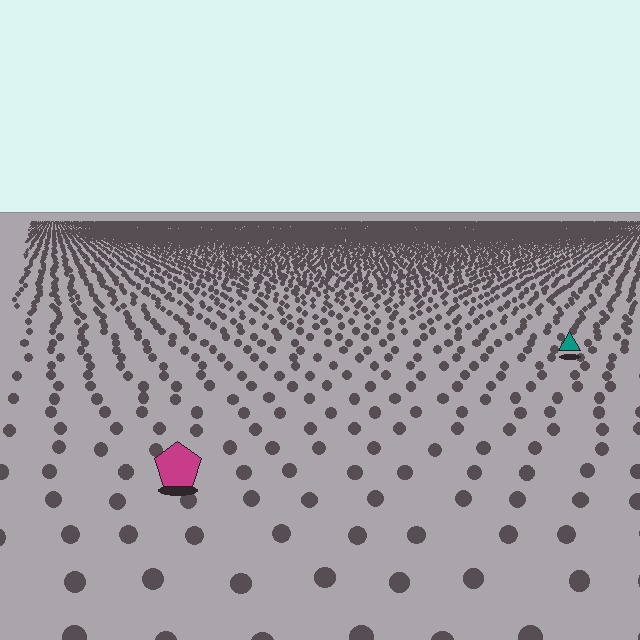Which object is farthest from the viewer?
The teal triangle is farthest from the viewer. It appears smaller and the ground texture around it is denser.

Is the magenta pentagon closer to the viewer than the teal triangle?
Yes. The magenta pentagon is closer — you can tell from the texture gradient: the ground texture is coarser near it.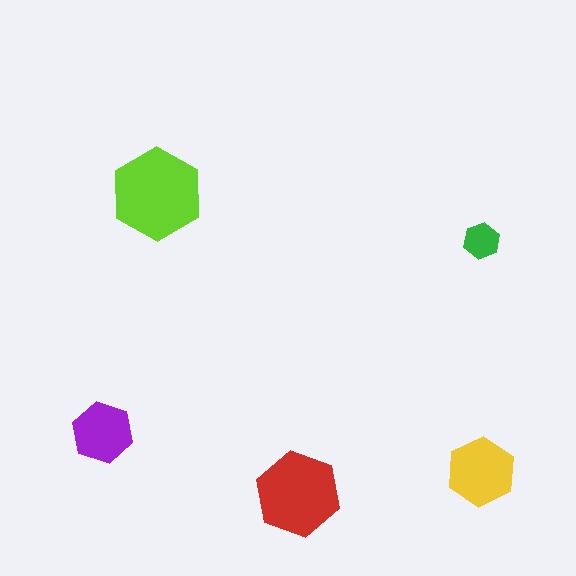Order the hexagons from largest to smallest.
the lime one, the red one, the yellow one, the purple one, the green one.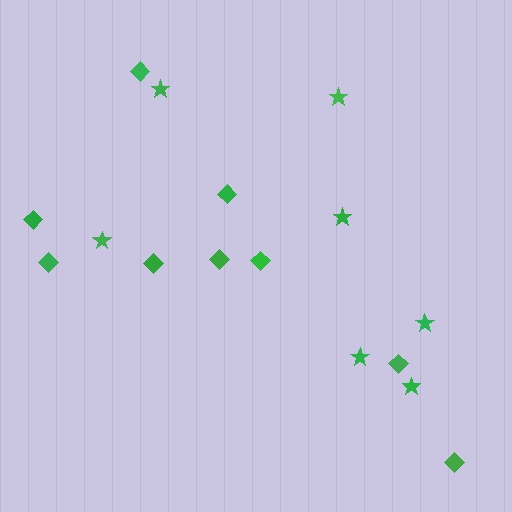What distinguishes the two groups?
There are 2 groups: one group of diamonds (9) and one group of stars (7).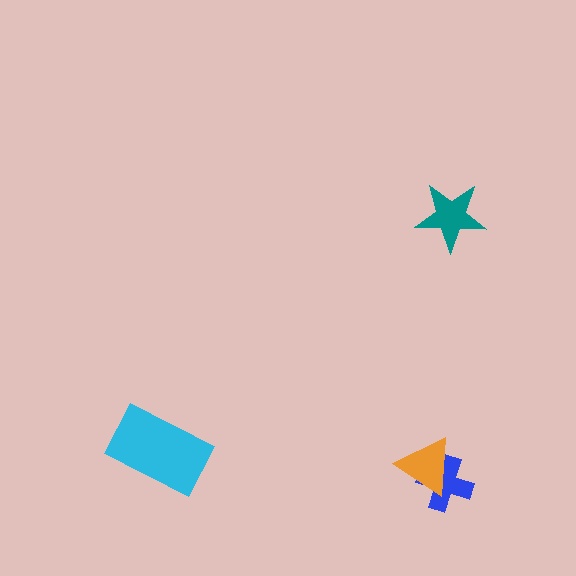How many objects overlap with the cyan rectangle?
0 objects overlap with the cyan rectangle.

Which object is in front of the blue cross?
The orange triangle is in front of the blue cross.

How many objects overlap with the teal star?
0 objects overlap with the teal star.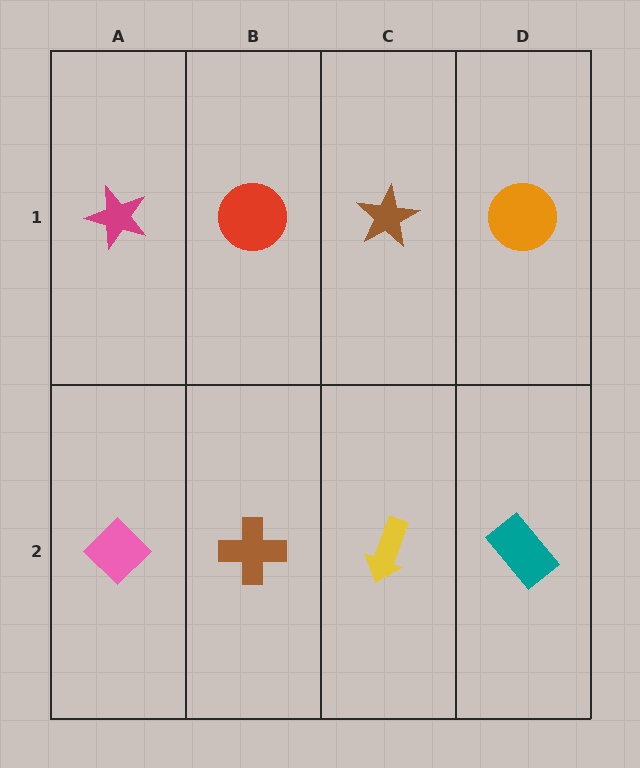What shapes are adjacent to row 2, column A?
A magenta star (row 1, column A), a brown cross (row 2, column B).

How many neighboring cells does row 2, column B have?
3.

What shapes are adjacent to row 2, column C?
A brown star (row 1, column C), a brown cross (row 2, column B), a teal rectangle (row 2, column D).